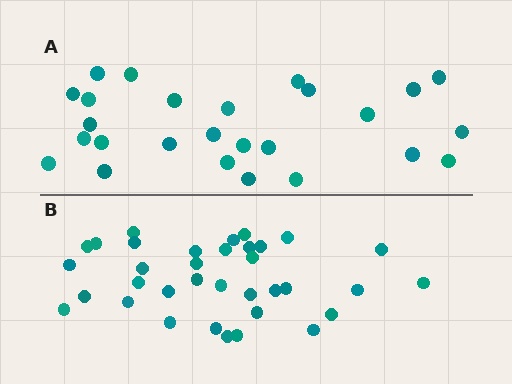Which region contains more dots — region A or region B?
Region B (the bottom region) has more dots.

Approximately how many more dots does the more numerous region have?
Region B has roughly 8 or so more dots than region A.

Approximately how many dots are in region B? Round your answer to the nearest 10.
About 40 dots. (The exact count is 35, which rounds to 40.)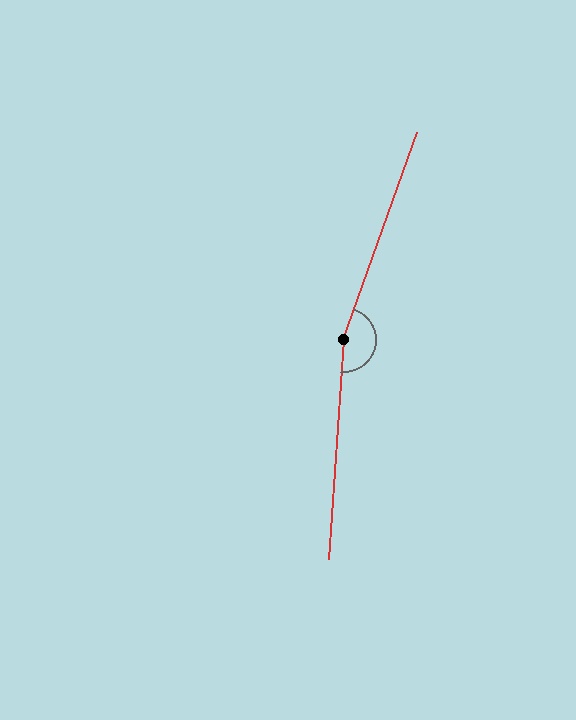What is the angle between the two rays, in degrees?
Approximately 164 degrees.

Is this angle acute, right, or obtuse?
It is obtuse.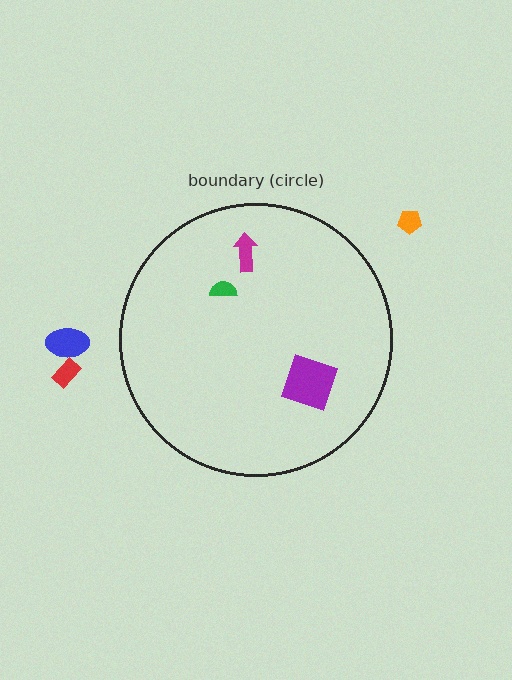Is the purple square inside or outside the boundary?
Inside.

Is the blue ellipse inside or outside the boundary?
Outside.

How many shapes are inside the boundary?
3 inside, 3 outside.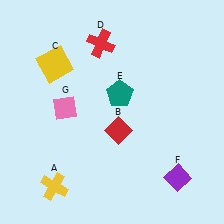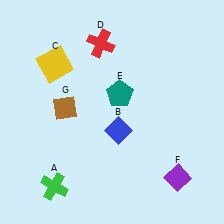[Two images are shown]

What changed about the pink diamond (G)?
In Image 1, G is pink. In Image 2, it changed to brown.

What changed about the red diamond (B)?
In Image 1, B is red. In Image 2, it changed to blue.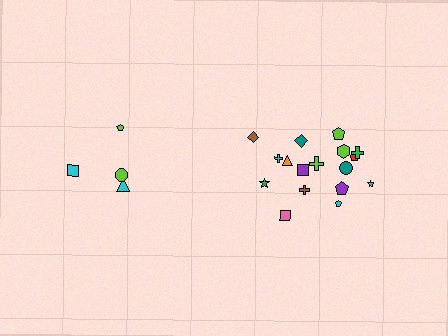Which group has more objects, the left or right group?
The right group.